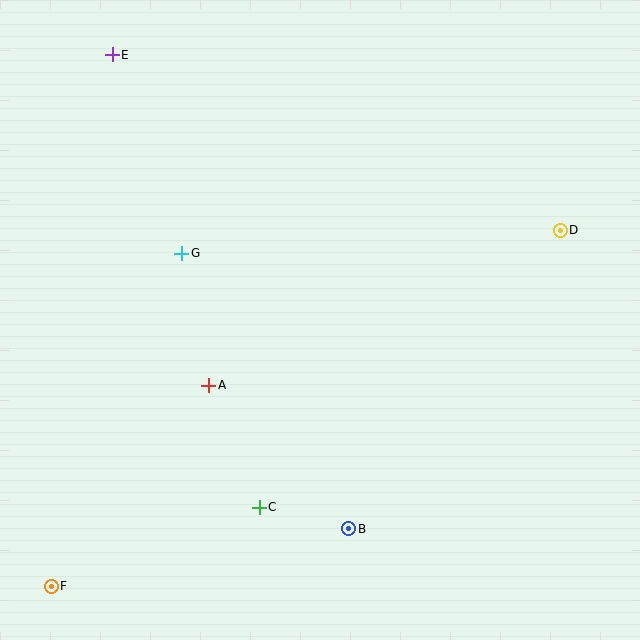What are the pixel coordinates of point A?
Point A is at (209, 385).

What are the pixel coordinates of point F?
Point F is at (51, 586).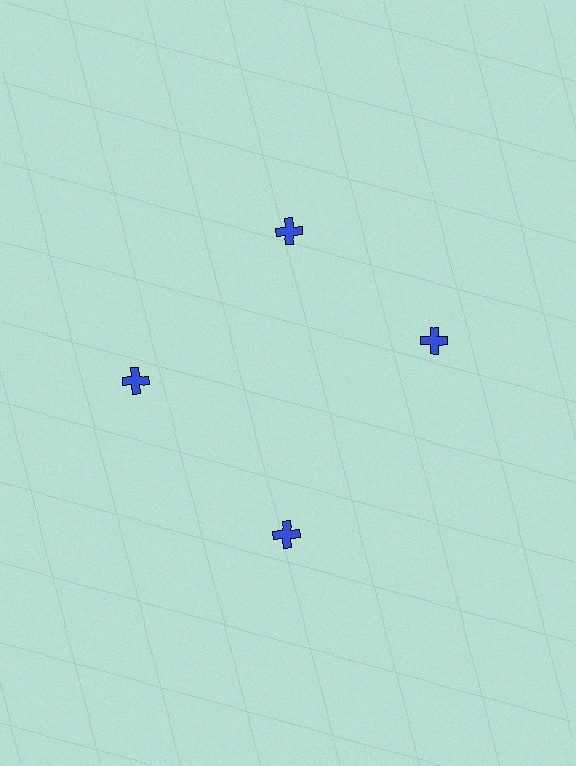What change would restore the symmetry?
The symmetry would be restored by rotating it back into even spacing with its neighbors so that all 4 crosses sit at equal angles and equal distance from the center.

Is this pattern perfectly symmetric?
No. The 4 blue crosses are arranged in a ring, but one element near the 3 o'clock position is rotated out of alignment along the ring, breaking the 4-fold rotational symmetry.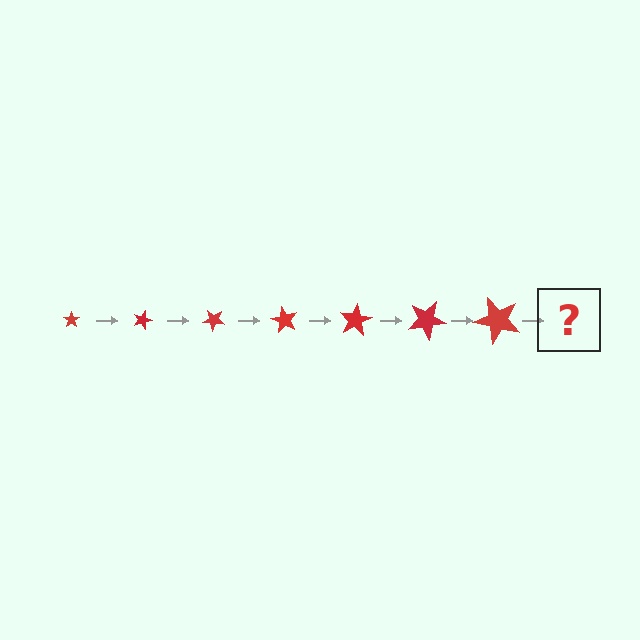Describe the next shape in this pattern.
It should be a star, larger than the previous one and rotated 140 degrees from the start.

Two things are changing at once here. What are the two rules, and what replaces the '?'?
The two rules are that the star grows larger each step and it rotates 20 degrees each step. The '?' should be a star, larger than the previous one and rotated 140 degrees from the start.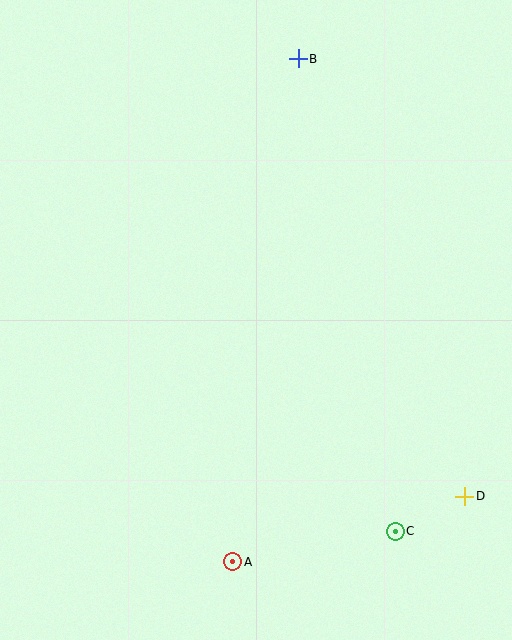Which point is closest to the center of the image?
Point A at (233, 562) is closest to the center.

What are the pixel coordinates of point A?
Point A is at (233, 562).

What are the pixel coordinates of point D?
Point D is at (465, 496).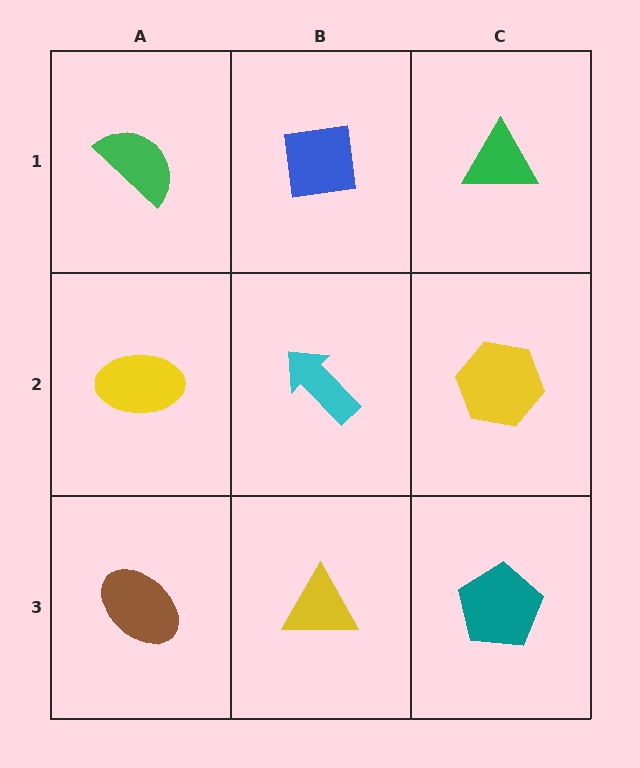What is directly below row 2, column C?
A teal pentagon.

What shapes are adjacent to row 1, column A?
A yellow ellipse (row 2, column A), a blue square (row 1, column B).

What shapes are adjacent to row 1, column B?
A cyan arrow (row 2, column B), a green semicircle (row 1, column A), a green triangle (row 1, column C).